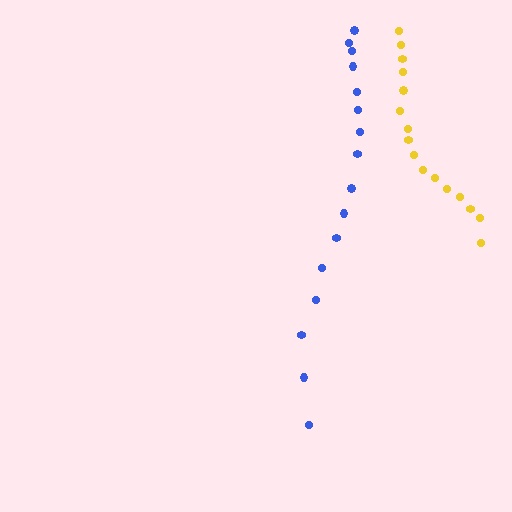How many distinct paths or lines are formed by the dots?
There are 2 distinct paths.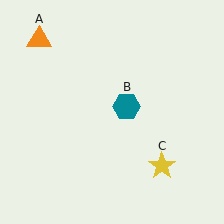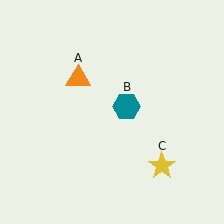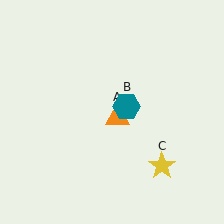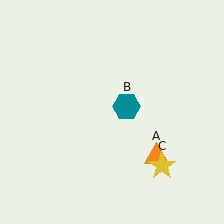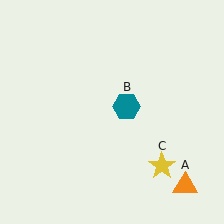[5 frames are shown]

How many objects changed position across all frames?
1 object changed position: orange triangle (object A).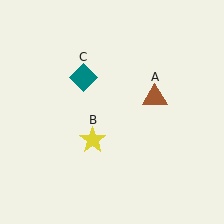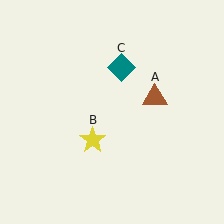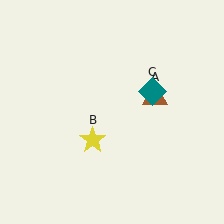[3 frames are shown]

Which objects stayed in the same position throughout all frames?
Brown triangle (object A) and yellow star (object B) remained stationary.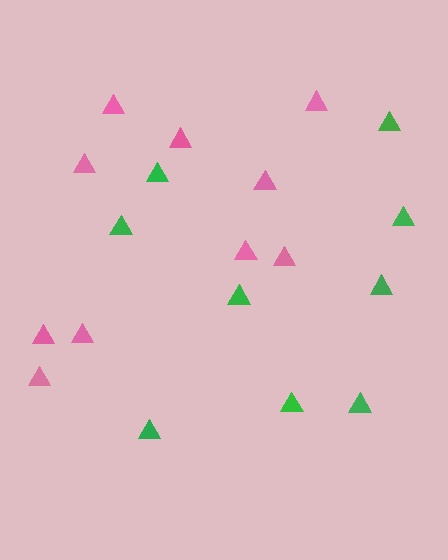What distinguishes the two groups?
There are 2 groups: one group of green triangles (9) and one group of pink triangles (10).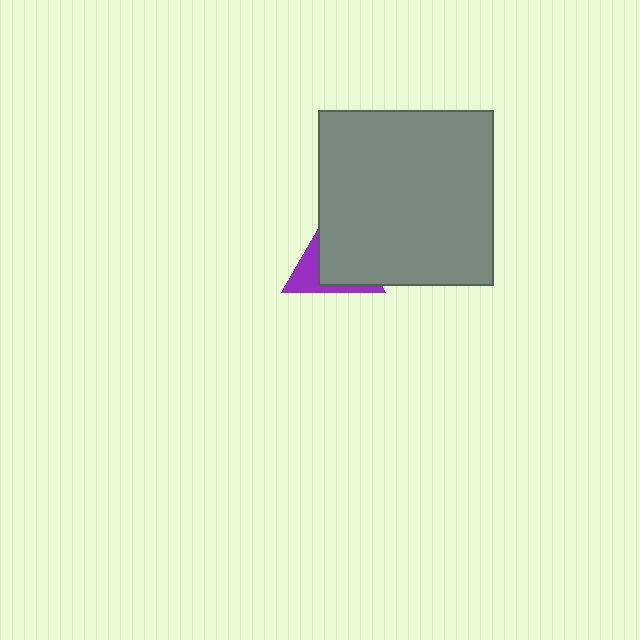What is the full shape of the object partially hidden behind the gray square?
The partially hidden object is a purple triangle.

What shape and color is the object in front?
The object in front is a gray square.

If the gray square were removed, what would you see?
You would see the complete purple triangle.